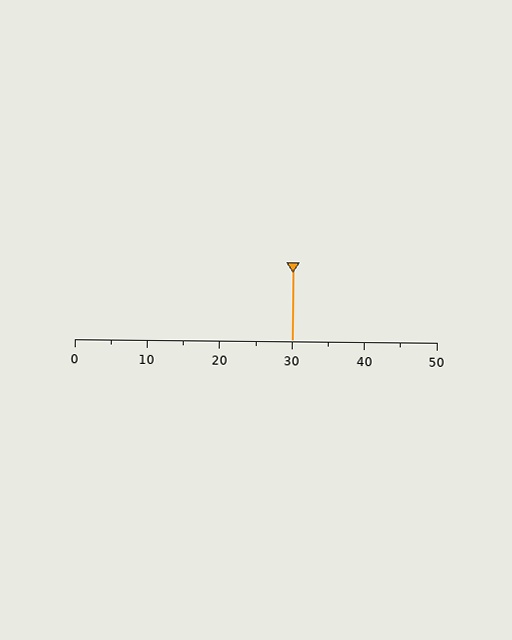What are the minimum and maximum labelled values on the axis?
The axis runs from 0 to 50.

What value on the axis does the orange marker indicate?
The marker indicates approximately 30.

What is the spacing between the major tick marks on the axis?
The major ticks are spaced 10 apart.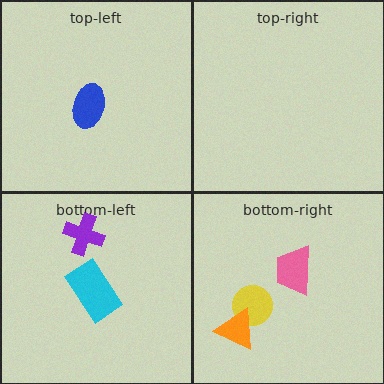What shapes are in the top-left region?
The blue ellipse.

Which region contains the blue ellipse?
The top-left region.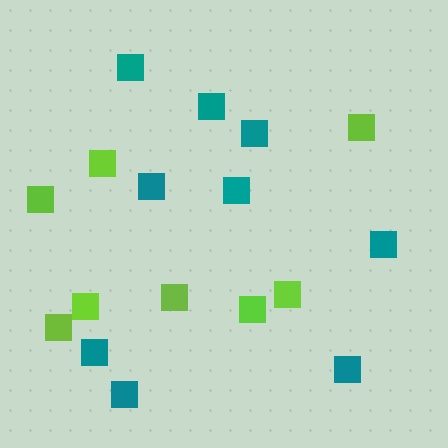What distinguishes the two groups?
There are 2 groups: one group of teal squares (9) and one group of lime squares (8).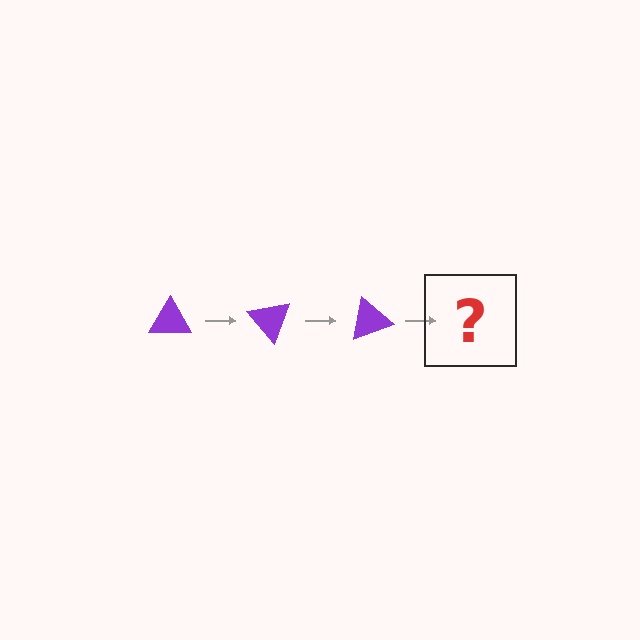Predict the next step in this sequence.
The next step is a purple triangle rotated 150 degrees.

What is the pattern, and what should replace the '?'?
The pattern is that the triangle rotates 50 degrees each step. The '?' should be a purple triangle rotated 150 degrees.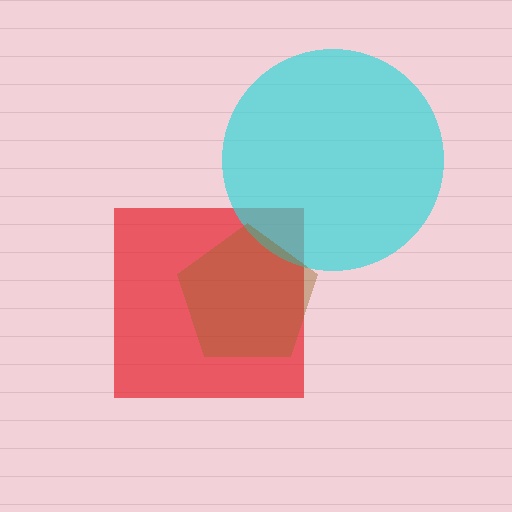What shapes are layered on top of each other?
The layered shapes are: a red square, a cyan circle, a brown pentagon.